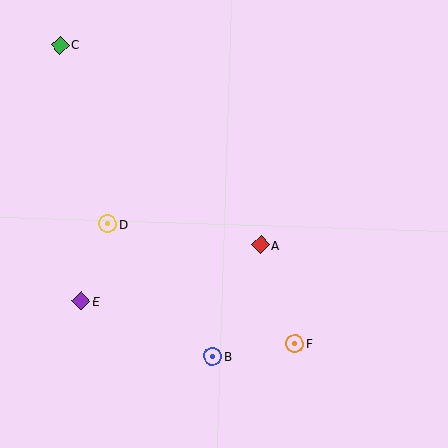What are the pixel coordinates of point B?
Point B is at (213, 357).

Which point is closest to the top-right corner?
Point A is closest to the top-right corner.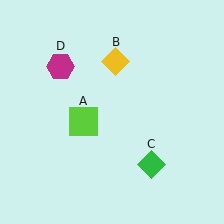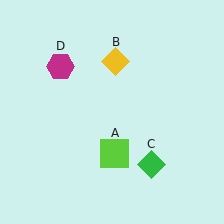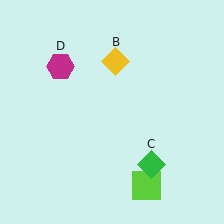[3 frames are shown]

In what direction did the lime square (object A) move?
The lime square (object A) moved down and to the right.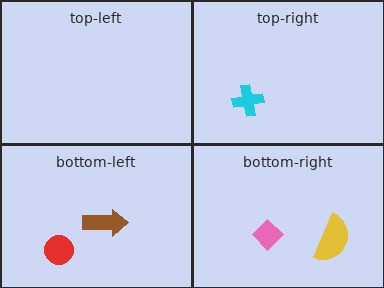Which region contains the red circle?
The bottom-left region.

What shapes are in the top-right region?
The cyan cross.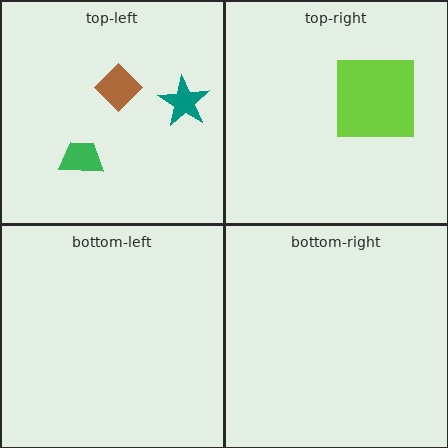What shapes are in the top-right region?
The lime square.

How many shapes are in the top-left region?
3.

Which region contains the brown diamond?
The top-left region.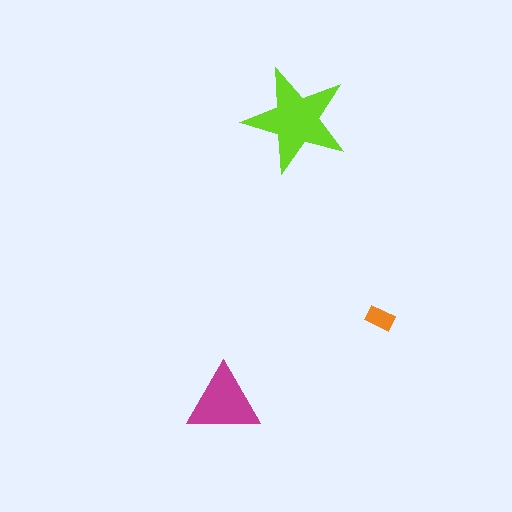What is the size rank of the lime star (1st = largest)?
1st.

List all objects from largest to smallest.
The lime star, the magenta triangle, the orange rectangle.